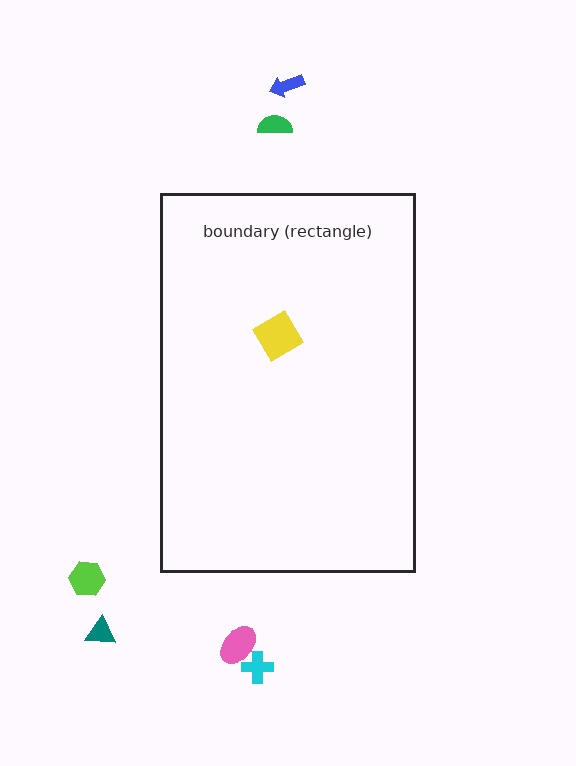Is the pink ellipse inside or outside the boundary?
Outside.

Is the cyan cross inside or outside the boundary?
Outside.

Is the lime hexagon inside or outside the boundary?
Outside.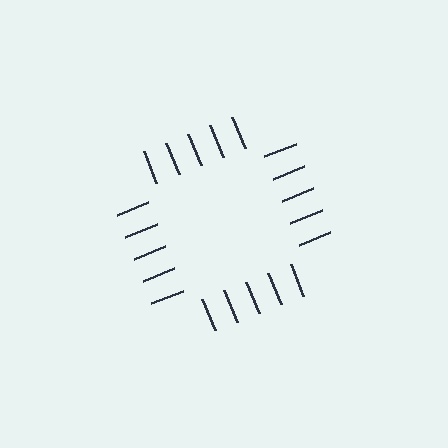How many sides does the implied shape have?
4 sides — the line-ends trace a square.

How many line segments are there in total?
20 — 5 along each of the 4 edges.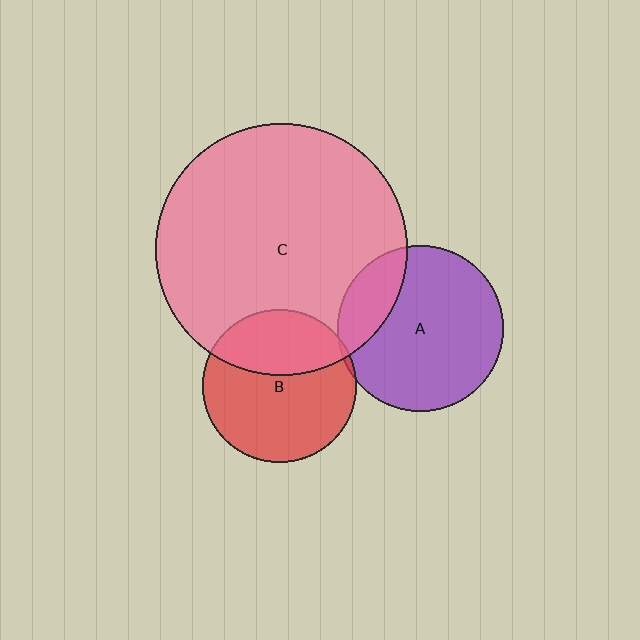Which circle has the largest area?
Circle C (pink).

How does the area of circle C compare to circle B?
Approximately 2.7 times.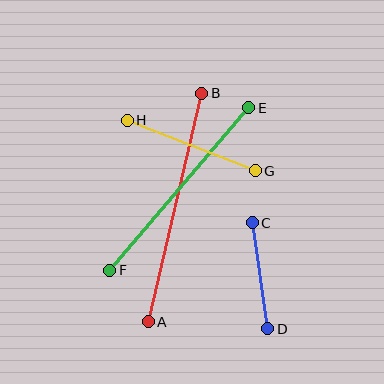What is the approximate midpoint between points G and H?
The midpoint is at approximately (191, 146) pixels.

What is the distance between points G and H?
The distance is approximately 138 pixels.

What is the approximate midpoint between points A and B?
The midpoint is at approximately (175, 207) pixels.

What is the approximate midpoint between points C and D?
The midpoint is at approximately (260, 276) pixels.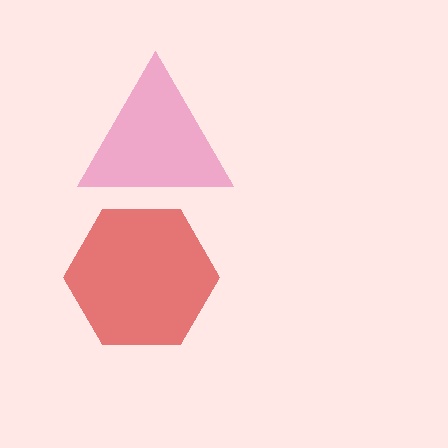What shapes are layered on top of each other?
The layered shapes are: a pink triangle, a red hexagon.